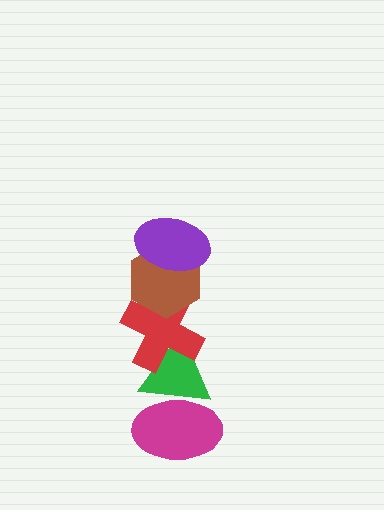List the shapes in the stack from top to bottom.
From top to bottom: the purple ellipse, the brown hexagon, the red cross, the green triangle, the magenta ellipse.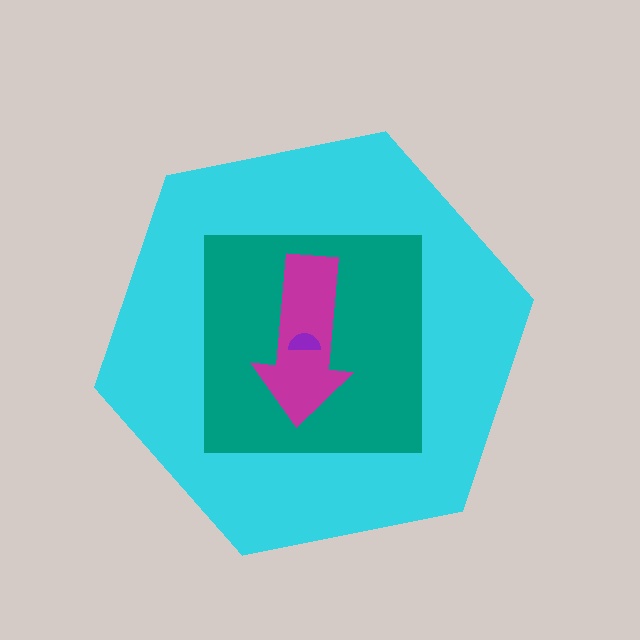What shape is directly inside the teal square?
The magenta arrow.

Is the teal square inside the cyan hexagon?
Yes.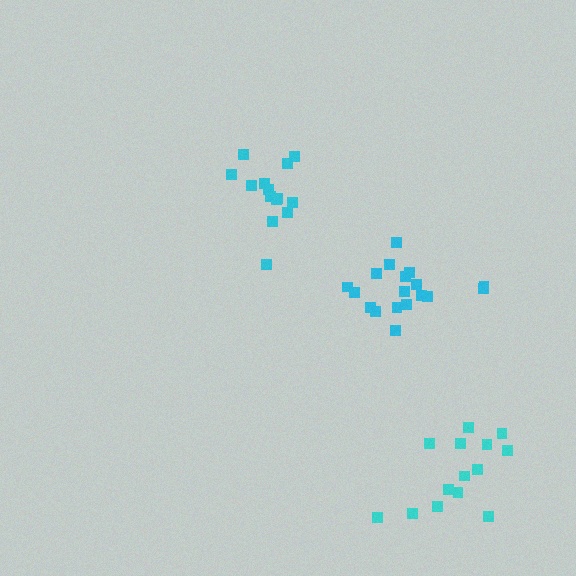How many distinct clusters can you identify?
There are 3 distinct clusters.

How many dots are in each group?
Group 1: 14 dots, Group 2: 14 dots, Group 3: 18 dots (46 total).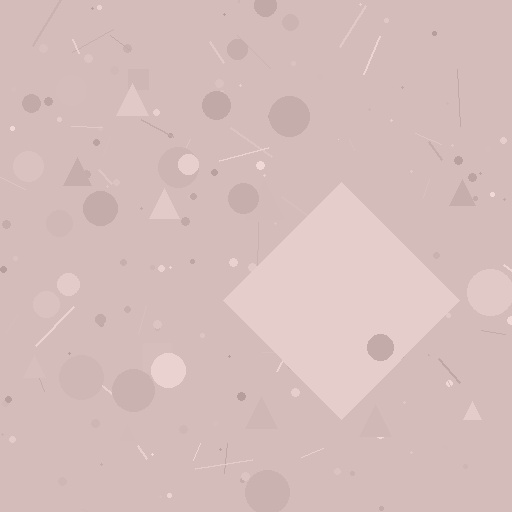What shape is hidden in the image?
A diamond is hidden in the image.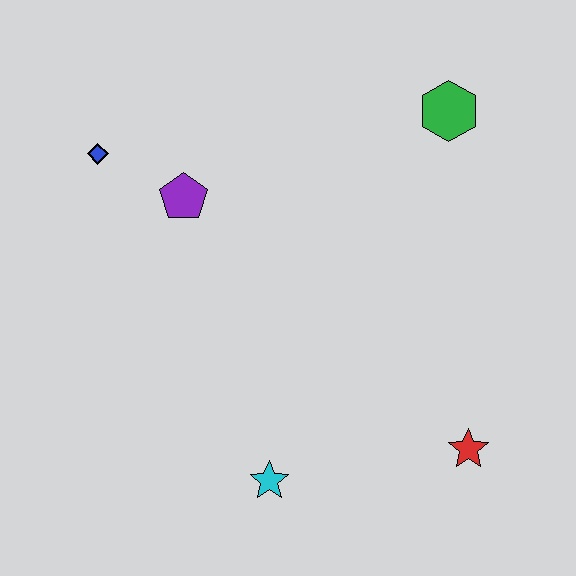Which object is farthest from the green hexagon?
The cyan star is farthest from the green hexagon.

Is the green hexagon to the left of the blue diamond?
No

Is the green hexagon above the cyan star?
Yes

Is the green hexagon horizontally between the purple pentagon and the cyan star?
No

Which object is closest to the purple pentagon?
The blue diamond is closest to the purple pentagon.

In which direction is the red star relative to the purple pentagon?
The red star is to the right of the purple pentagon.